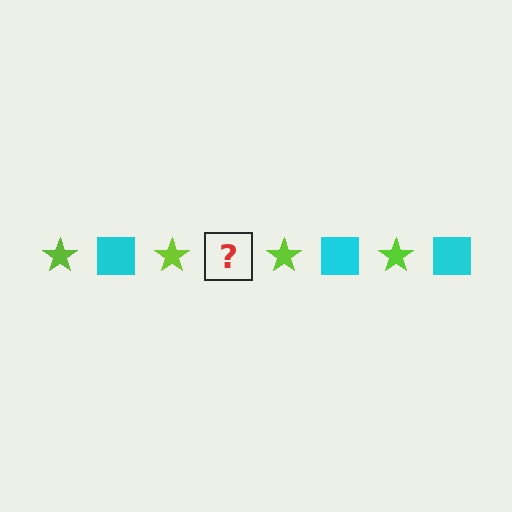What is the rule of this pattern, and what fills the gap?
The rule is that the pattern alternates between lime star and cyan square. The gap should be filled with a cyan square.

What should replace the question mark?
The question mark should be replaced with a cyan square.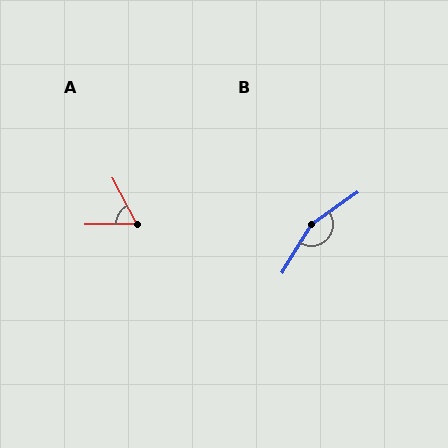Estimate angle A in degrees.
Approximately 63 degrees.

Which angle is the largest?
B, at approximately 156 degrees.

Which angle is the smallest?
A, at approximately 63 degrees.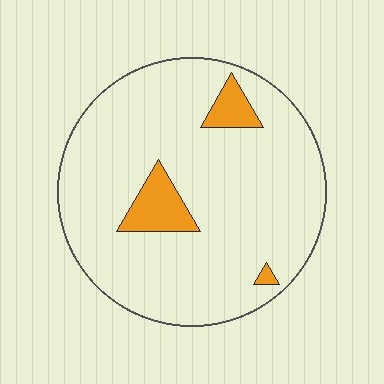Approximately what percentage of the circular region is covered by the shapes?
Approximately 10%.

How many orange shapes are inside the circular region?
3.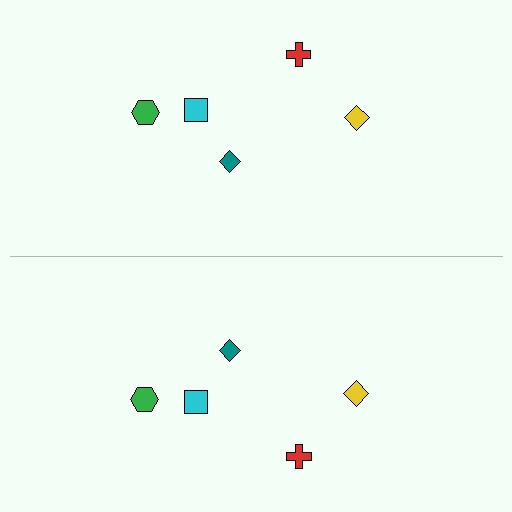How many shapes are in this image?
There are 10 shapes in this image.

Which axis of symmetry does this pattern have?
The pattern has a horizontal axis of symmetry running through the center of the image.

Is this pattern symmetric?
Yes, this pattern has bilateral (reflection) symmetry.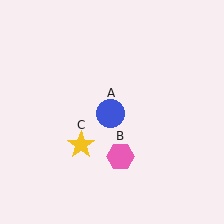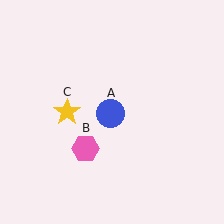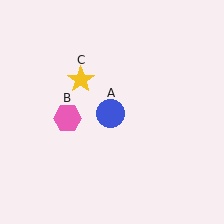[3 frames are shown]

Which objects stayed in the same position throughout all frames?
Blue circle (object A) remained stationary.